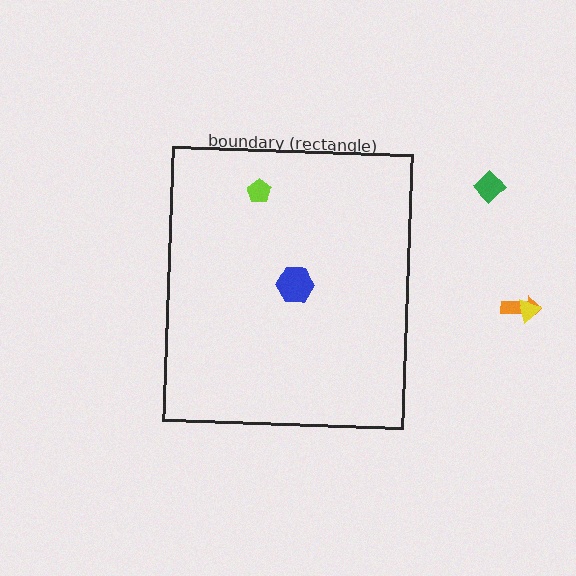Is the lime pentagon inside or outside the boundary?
Inside.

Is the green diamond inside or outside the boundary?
Outside.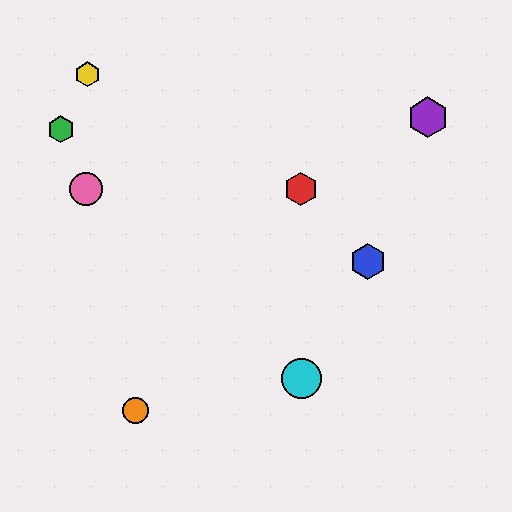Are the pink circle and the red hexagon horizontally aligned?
Yes, both are at y≈189.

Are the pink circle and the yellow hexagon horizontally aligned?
No, the pink circle is at y≈189 and the yellow hexagon is at y≈74.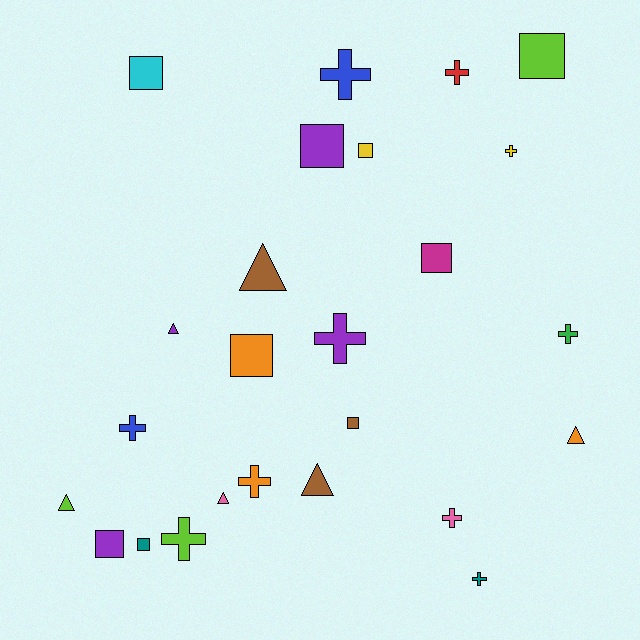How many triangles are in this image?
There are 6 triangles.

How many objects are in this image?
There are 25 objects.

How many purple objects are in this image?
There are 4 purple objects.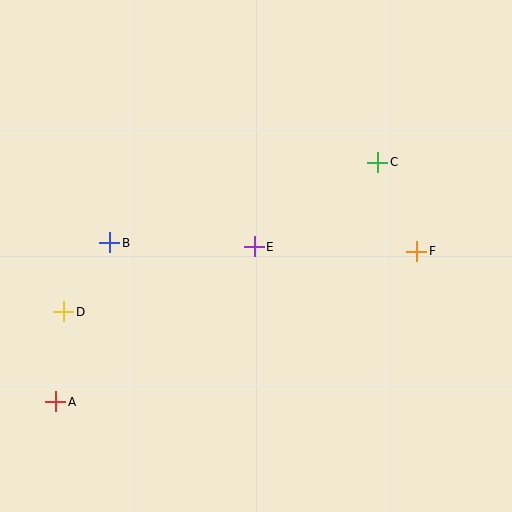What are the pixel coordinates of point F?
Point F is at (417, 251).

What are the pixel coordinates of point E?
Point E is at (254, 247).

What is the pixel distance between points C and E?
The distance between C and E is 149 pixels.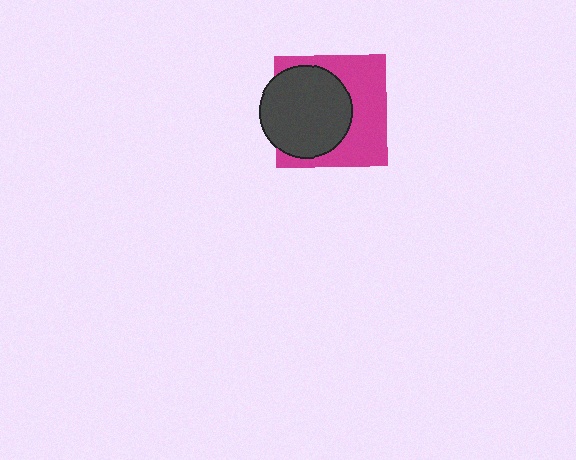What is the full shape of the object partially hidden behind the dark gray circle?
The partially hidden object is a magenta square.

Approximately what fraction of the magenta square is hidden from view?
Roughly 49% of the magenta square is hidden behind the dark gray circle.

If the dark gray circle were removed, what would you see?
You would see the complete magenta square.